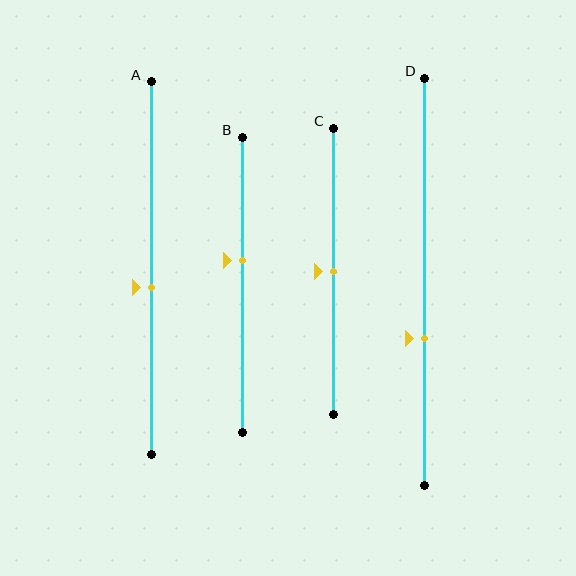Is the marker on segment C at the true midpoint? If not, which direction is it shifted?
Yes, the marker on segment C is at the true midpoint.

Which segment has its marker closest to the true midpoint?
Segment C has its marker closest to the true midpoint.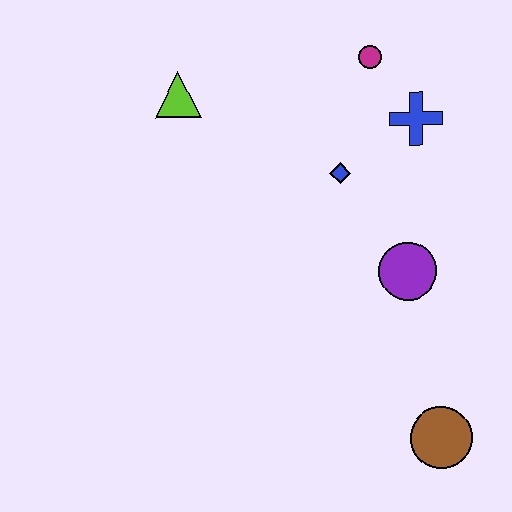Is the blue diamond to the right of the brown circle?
No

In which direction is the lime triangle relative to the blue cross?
The lime triangle is to the left of the blue cross.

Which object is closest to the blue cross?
The magenta circle is closest to the blue cross.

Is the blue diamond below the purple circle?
No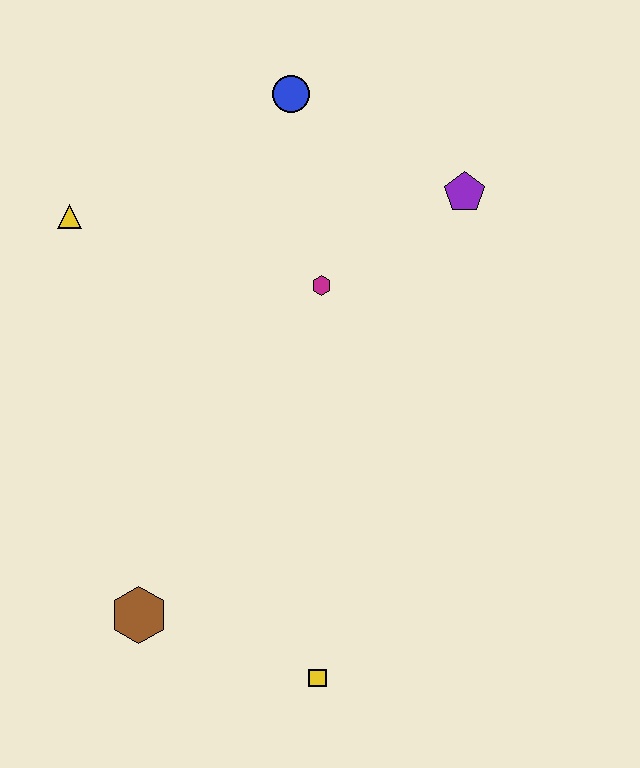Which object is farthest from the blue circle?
The yellow square is farthest from the blue circle.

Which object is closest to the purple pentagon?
The magenta hexagon is closest to the purple pentagon.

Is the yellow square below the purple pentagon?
Yes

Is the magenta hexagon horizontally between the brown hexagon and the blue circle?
No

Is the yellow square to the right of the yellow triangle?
Yes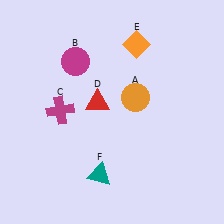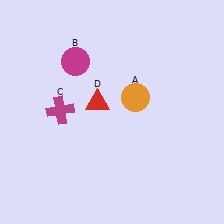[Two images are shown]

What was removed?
The orange diamond (E), the teal triangle (F) were removed in Image 2.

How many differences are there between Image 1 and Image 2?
There are 2 differences between the two images.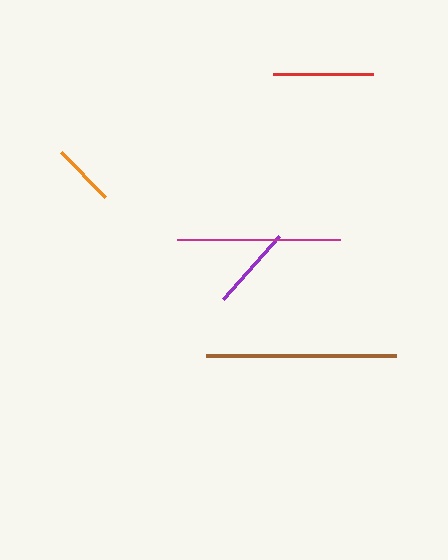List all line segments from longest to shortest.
From longest to shortest: brown, magenta, red, purple, orange.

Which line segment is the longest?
The brown line is the longest at approximately 190 pixels.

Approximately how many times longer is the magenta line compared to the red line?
The magenta line is approximately 1.6 times the length of the red line.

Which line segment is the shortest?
The orange line is the shortest at approximately 63 pixels.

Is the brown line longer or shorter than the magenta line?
The brown line is longer than the magenta line.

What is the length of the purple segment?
The purple segment is approximately 84 pixels long.